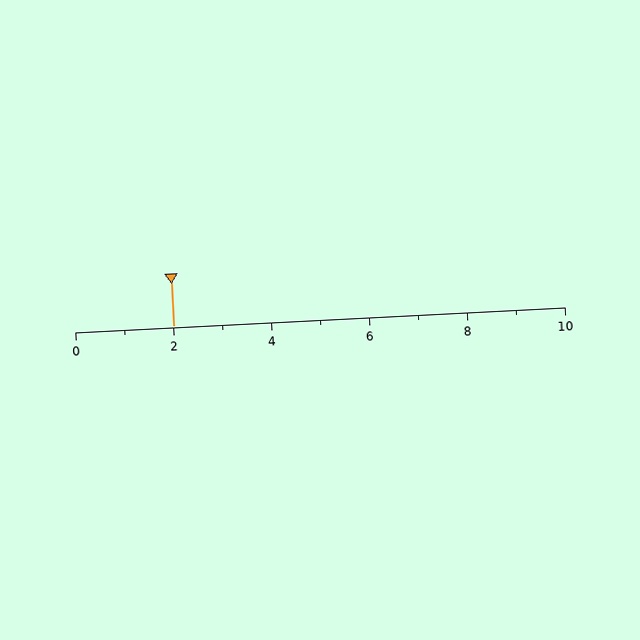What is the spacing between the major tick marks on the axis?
The major ticks are spaced 2 apart.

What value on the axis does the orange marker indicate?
The marker indicates approximately 2.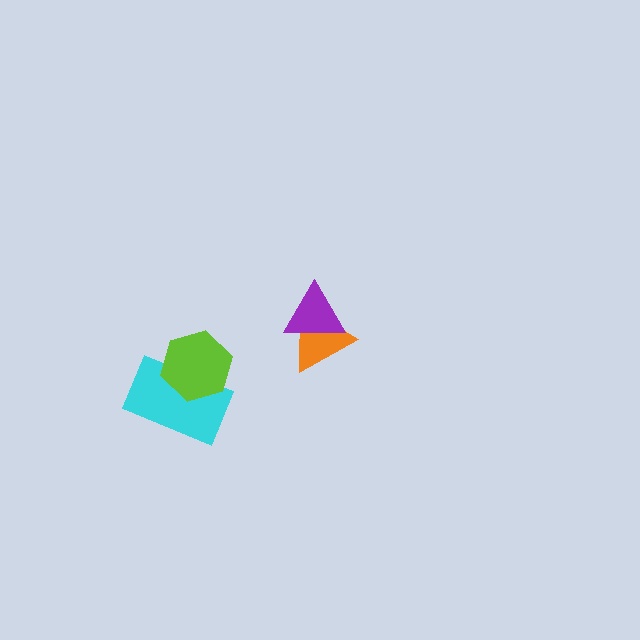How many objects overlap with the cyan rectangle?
1 object overlaps with the cyan rectangle.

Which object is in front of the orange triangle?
The purple triangle is in front of the orange triangle.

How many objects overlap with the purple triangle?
1 object overlaps with the purple triangle.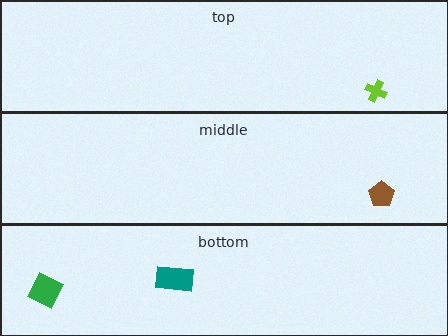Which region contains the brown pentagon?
The middle region.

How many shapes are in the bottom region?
2.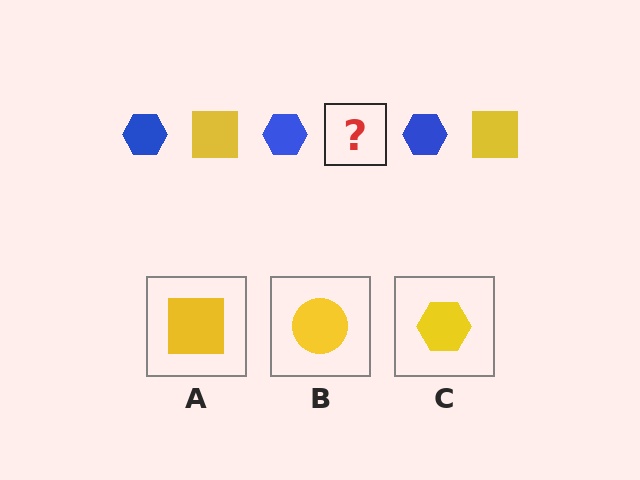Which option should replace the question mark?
Option A.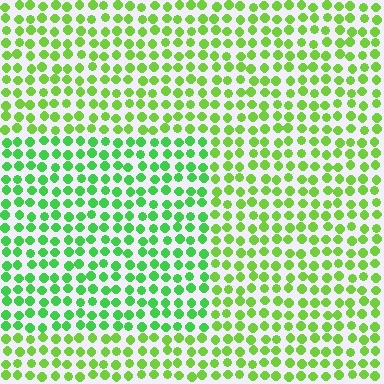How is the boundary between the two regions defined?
The boundary is defined purely by a slight shift in hue (about 26 degrees). Spacing, size, and orientation are identical on both sides.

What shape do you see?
I see a rectangle.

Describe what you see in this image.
The image is filled with small lime elements in a uniform arrangement. A rectangle-shaped region is visible where the elements are tinted to a slightly different hue, forming a subtle color boundary.